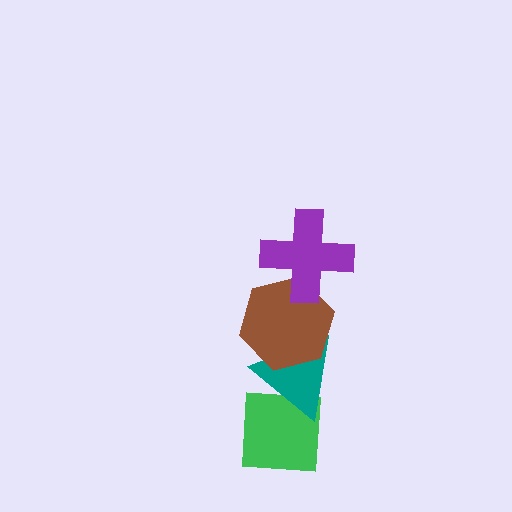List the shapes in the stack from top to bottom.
From top to bottom: the purple cross, the brown hexagon, the teal triangle, the green square.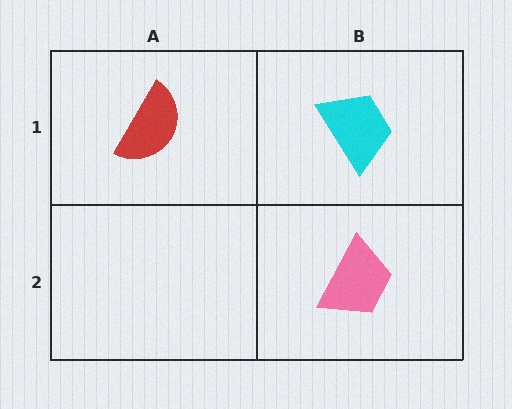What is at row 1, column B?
A cyan trapezoid.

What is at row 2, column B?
A pink trapezoid.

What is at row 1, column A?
A red semicircle.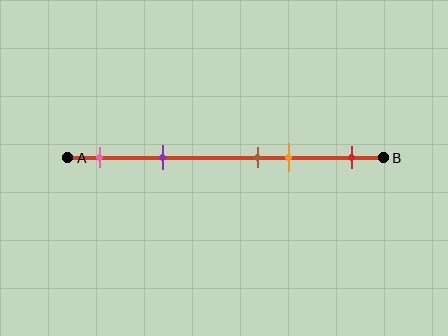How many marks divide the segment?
There are 5 marks dividing the segment.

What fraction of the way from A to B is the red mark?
The red mark is approximately 90% (0.9) of the way from A to B.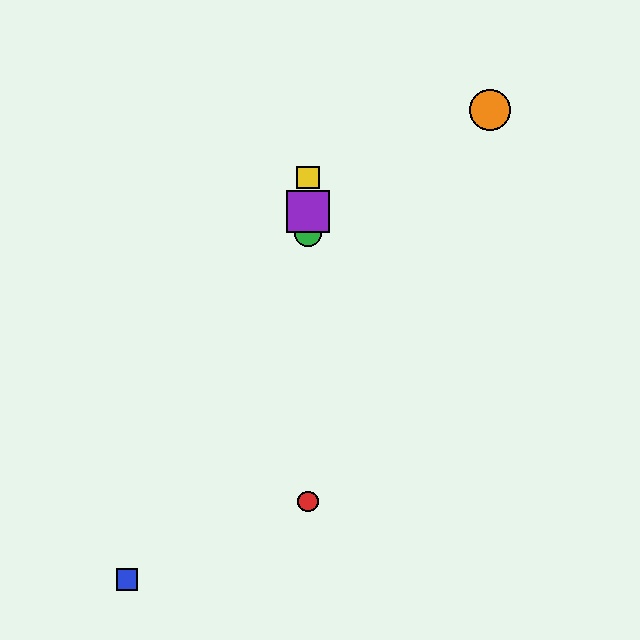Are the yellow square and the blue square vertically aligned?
No, the yellow square is at x≈308 and the blue square is at x≈127.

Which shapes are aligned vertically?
The red circle, the green circle, the yellow square, the purple square are aligned vertically.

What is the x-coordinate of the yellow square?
The yellow square is at x≈308.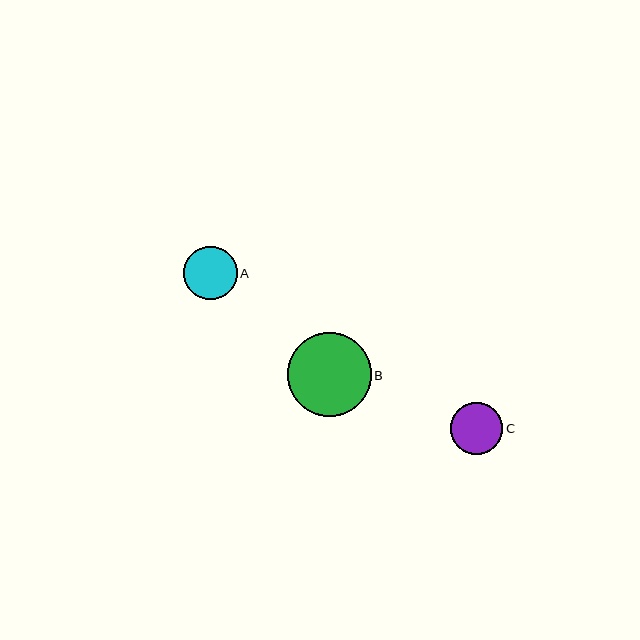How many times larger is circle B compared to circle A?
Circle B is approximately 1.6 times the size of circle A.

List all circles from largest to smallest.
From largest to smallest: B, A, C.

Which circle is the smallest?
Circle C is the smallest with a size of approximately 52 pixels.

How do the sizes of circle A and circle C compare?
Circle A and circle C are approximately the same size.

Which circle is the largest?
Circle B is the largest with a size of approximately 84 pixels.